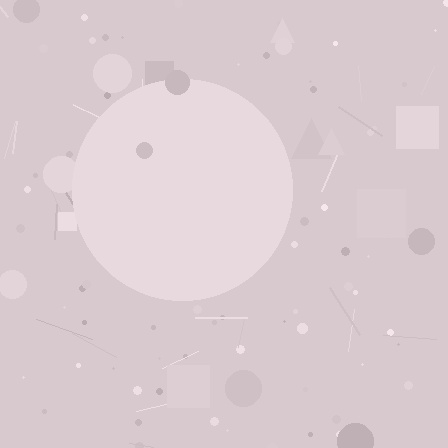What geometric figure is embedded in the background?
A circle is embedded in the background.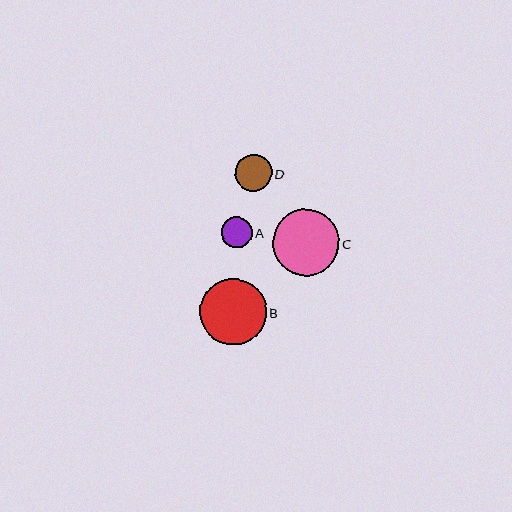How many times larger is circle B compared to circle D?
Circle B is approximately 1.8 times the size of circle D.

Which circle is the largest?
Circle B is the largest with a size of approximately 66 pixels.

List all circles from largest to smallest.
From largest to smallest: B, C, D, A.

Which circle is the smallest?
Circle A is the smallest with a size of approximately 30 pixels.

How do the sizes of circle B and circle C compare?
Circle B and circle C are approximately the same size.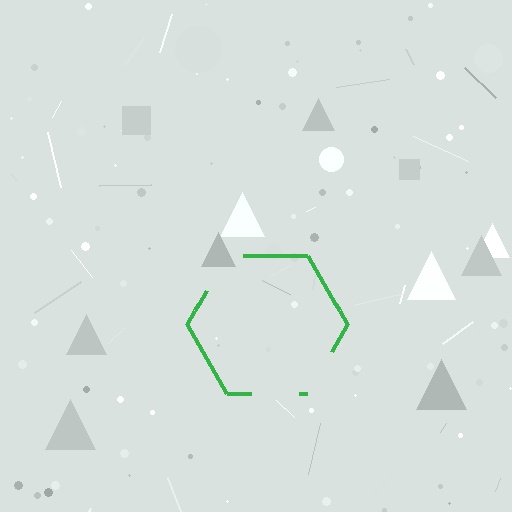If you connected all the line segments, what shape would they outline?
They would outline a hexagon.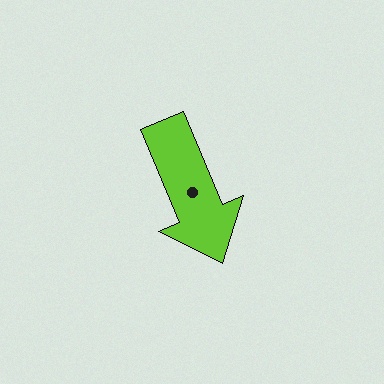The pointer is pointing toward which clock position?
Roughly 5 o'clock.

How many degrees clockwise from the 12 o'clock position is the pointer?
Approximately 157 degrees.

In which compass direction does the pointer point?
Southeast.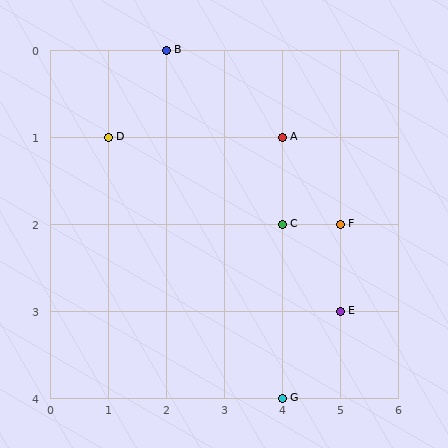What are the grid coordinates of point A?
Point A is at grid coordinates (4, 1).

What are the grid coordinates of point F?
Point F is at grid coordinates (5, 2).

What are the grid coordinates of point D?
Point D is at grid coordinates (1, 1).